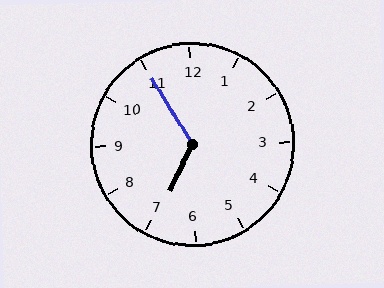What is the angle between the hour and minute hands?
Approximately 122 degrees.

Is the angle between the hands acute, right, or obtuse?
It is obtuse.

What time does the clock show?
6:55.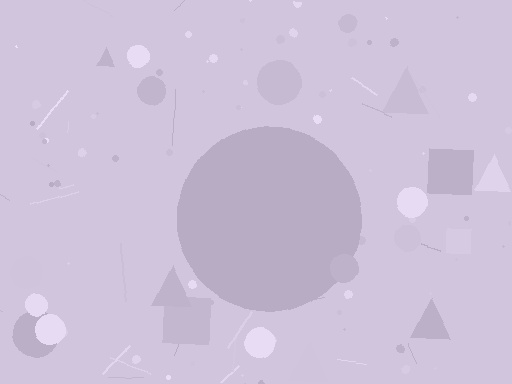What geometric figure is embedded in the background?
A circle is embedded in the background.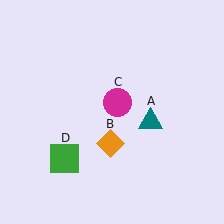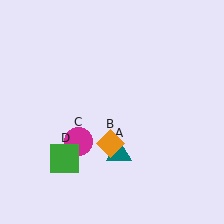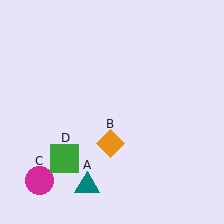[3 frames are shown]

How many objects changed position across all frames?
2 objects changed position: teal triangle (object A), magenta circle (object C).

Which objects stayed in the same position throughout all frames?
Orange diamond (object B) and green square (object D) remained stationary.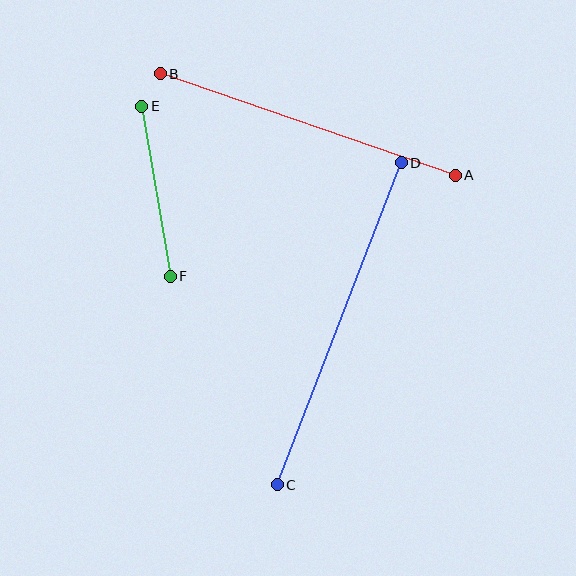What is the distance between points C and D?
The distance is approximately 345 pixels.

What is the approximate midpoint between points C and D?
The midpoint is at approximately (339, 324) pixels.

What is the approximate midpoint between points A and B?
The midpoint is at approximately (308, 124) pixels.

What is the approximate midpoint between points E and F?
The midpoint is at approximately (156, 191) pixels.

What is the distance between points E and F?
The distance is approximately 172 pixels.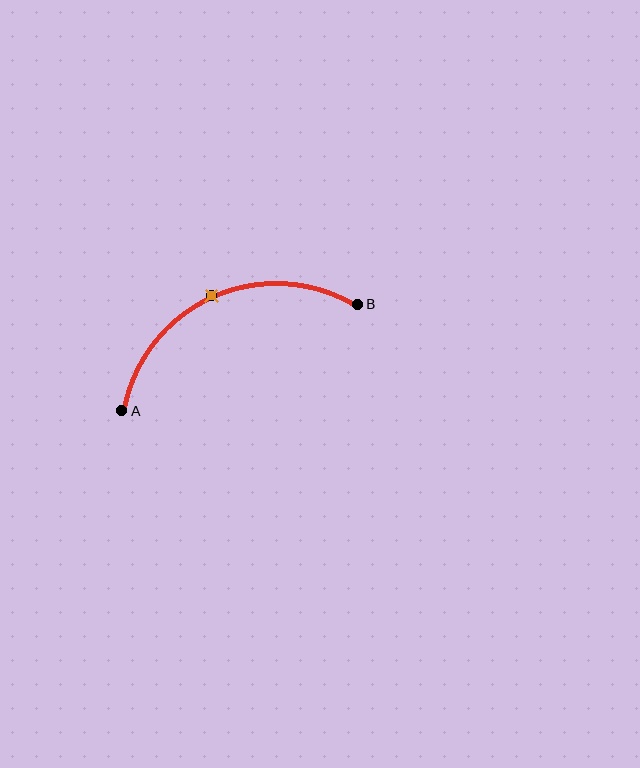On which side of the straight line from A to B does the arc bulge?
The arc bulges above the straight line connecting A and B.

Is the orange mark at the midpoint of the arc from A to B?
Yes. The orange mark lies on the arc at equal arc-length from both A and B — it is the arc midpoint.